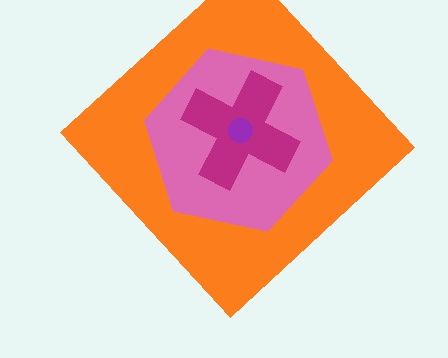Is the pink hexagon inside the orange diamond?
Yes.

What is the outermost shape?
The orange diamond.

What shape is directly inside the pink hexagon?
The magenta cross.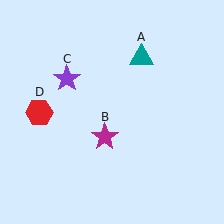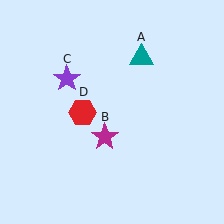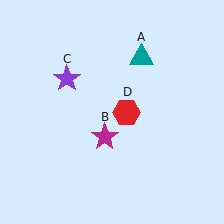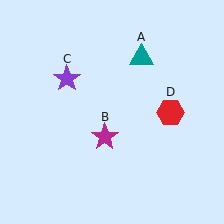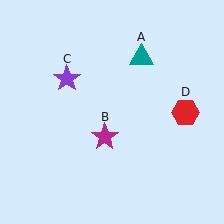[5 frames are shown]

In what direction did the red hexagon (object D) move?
The red hexagon (object D) moved right.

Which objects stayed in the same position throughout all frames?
Teal triangle (object A) and magenta star (object B) and purple star (object C) remained stationary.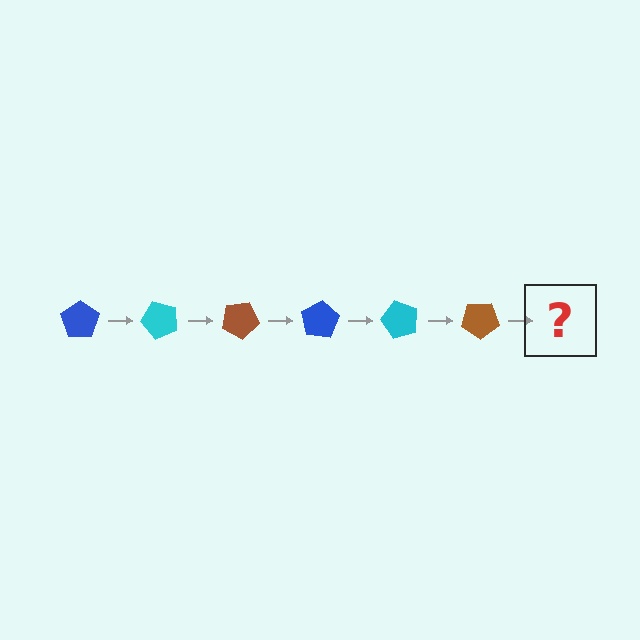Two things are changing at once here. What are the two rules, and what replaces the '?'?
The two rules are that it rotates 50 degrees each step and the color cycles through blue, cyan, and brown. The '?' should be a blue pentagon, rotated 300 degrees from the start.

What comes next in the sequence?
The next element should be a blue pentagon, rotated 300 degrees from the start.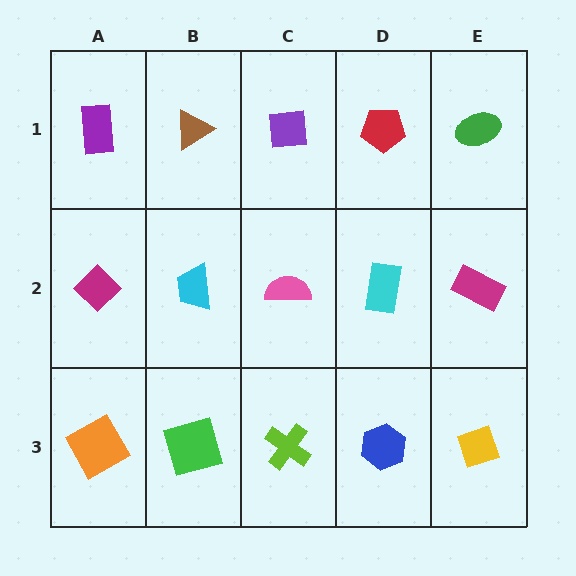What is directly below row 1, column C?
A pink semicircle.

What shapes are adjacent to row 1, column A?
A magenta diamond (row 2, column A), a brown triangle (row 1, column B).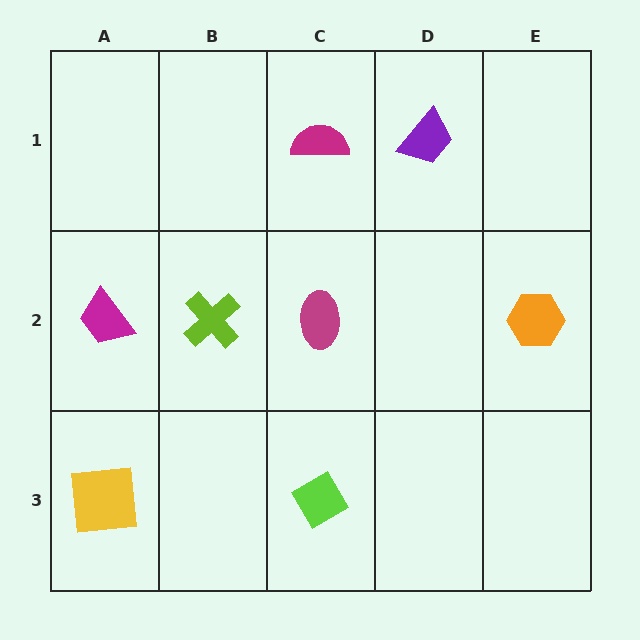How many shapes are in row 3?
2 shapes.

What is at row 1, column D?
A purple trapezoid.